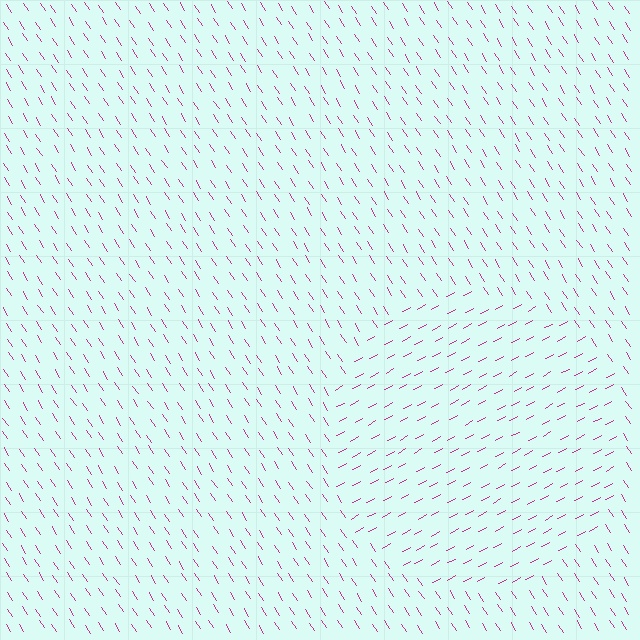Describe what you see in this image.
The image is filled with small magenta line segments. A circle region in the image has lines oriented differently from the surrounding lines, creating a visible texture boundary.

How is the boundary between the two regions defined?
The boundary is defined purely by a change in line orientation (approximately 86 degrees difference). All lines are the same color and thickness.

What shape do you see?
I see a circle.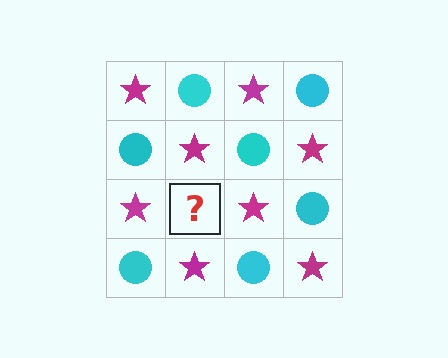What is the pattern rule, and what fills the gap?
The rule is that it alternates magenta star and cyan circle in a checkerboard pattern. The gap should be filled with a cyan circle.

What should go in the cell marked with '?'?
The missing cell should contain a cyan circle.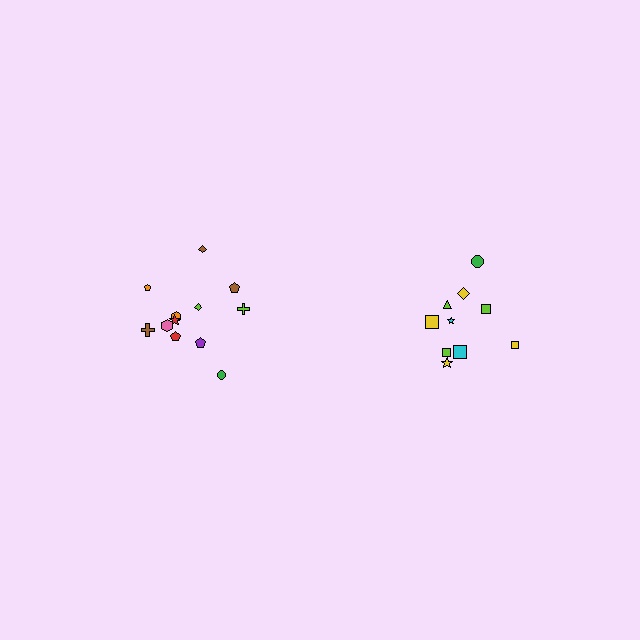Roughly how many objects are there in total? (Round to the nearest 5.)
Roughly 20 objects in total.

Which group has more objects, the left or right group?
The left group.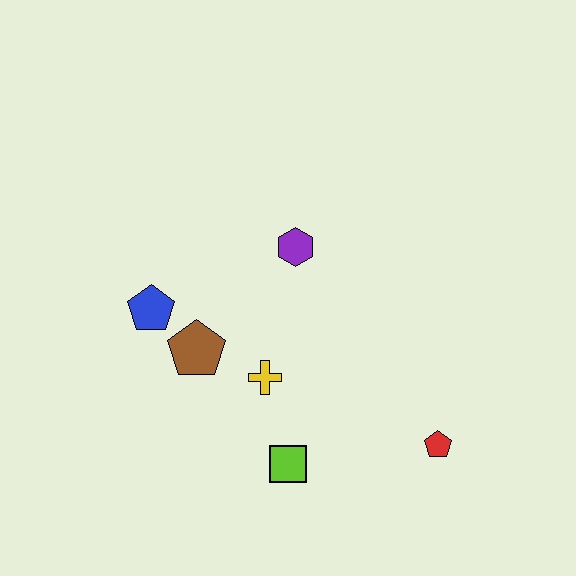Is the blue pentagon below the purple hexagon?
Yes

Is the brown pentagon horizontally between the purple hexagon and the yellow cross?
No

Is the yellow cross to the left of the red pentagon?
Yes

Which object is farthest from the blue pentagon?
The red pentagon is farthest from the blue pentagon.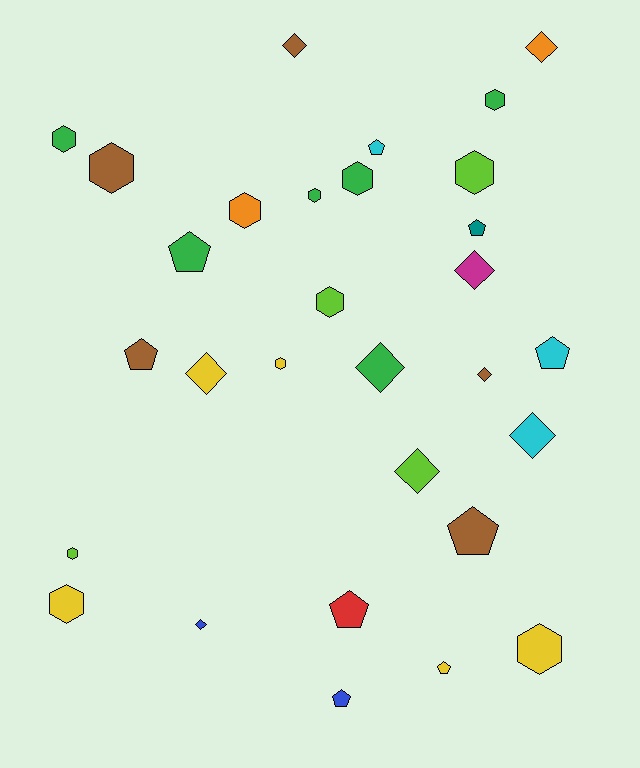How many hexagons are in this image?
There are 12 hexagons.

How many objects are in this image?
There are 30 objects.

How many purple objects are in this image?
There are no purple objects.